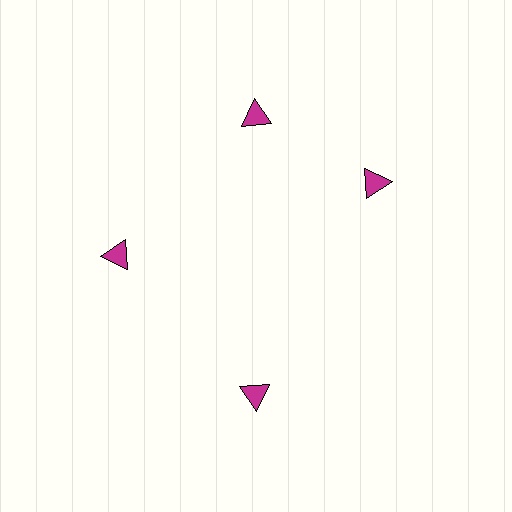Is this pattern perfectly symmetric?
No. The 4 magenta triangles are arranged in a ring, but one element near the 3 o'clock position is rotated out of alignment along the ring, breaking the 4-fold rotational symmetry.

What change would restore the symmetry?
The symmetry would be restored by rotating it back into even spacing with its neighbors so that all 4 triangles sit at equal angles and equal distance from the center.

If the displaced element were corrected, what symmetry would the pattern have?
It would have 4-fold rotational symmetry — the pattern would map onto itself every 90 degrees.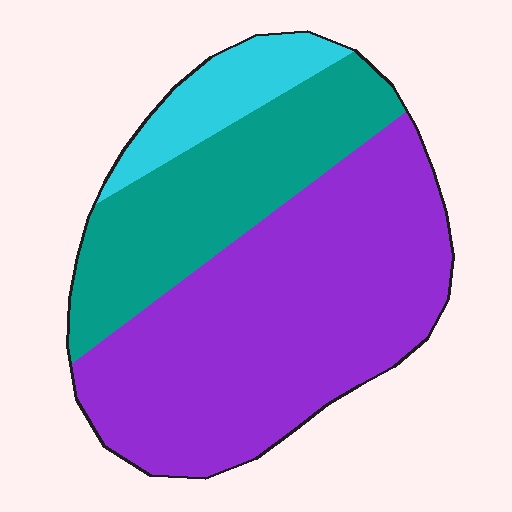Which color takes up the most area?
Purple, at roughly 60%.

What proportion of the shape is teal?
Teal takes up about one third (1/3) of the shape.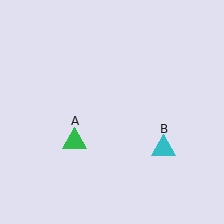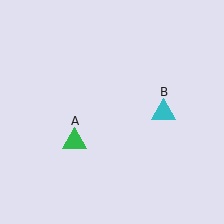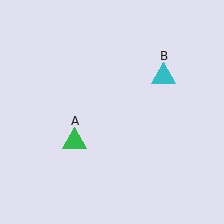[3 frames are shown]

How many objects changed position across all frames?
1 object changed position: cyan triangle (object B).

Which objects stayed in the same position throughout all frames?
Green triangle (object A) remained stationary.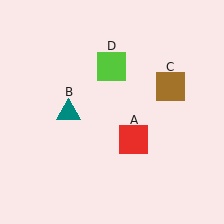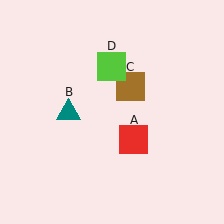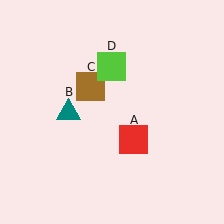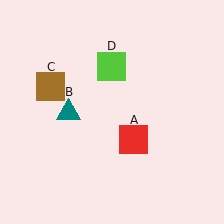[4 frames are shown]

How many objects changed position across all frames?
1 object changed position: brown square (object C).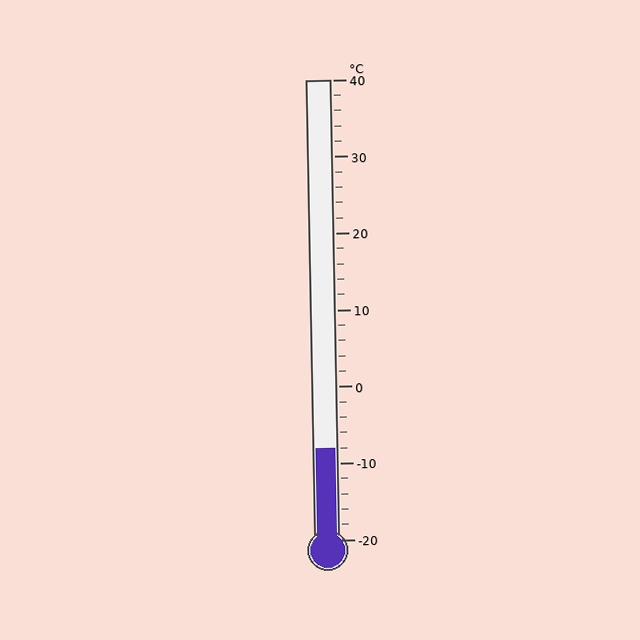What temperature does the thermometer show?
The thermometer shows approximately -8°C.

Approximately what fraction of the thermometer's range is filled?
The thermometer is filled to approximately 20% of its range.